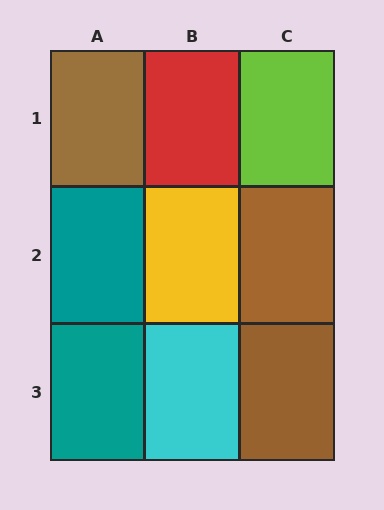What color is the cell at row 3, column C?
Brown.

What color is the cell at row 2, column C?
Brown.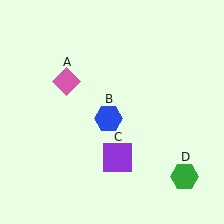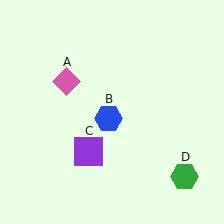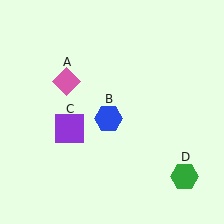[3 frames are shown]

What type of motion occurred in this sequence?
The purple square (object C) rotated clockwise around the center of the scene.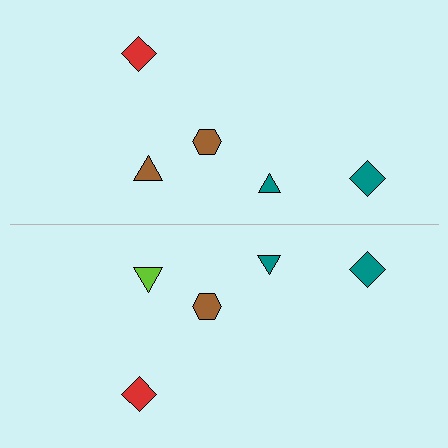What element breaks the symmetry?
The lime triangle on the bottom side breaks the symmetry — its mirror counterpart is brown.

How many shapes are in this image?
There are 10 shapes in this image.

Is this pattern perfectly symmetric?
No, the pattern is not perfectly symmetric. The lime triangle on the bottom side breaks the symmetry — its mirror counterpart is brown.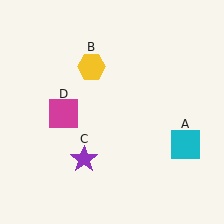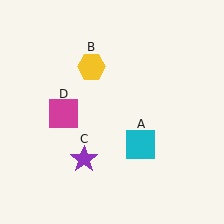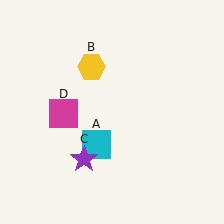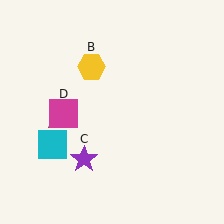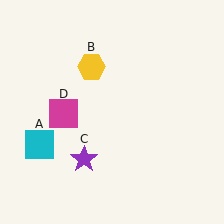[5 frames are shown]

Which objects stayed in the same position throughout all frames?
Yellow hexagon (object B) and purple star (object C) and magenta square (object D) remained stationary.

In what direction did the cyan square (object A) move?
The cyan square (object A) moved left.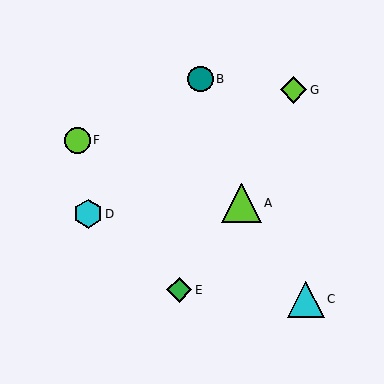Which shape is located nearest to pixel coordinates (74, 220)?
The cyan hexagon (labeled D) at (88, 214) is nearest to that location.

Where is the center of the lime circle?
The center of the lime circle is at (78, 140).